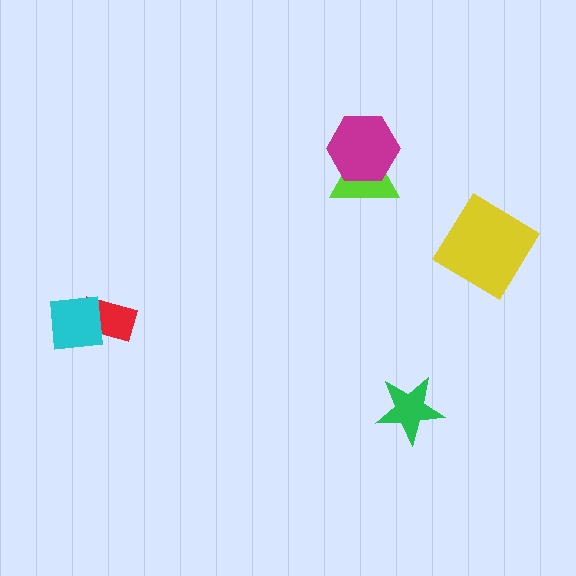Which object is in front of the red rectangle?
The cyan square is in front of the red rectangle.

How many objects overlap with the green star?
0 objects overlap with the green star.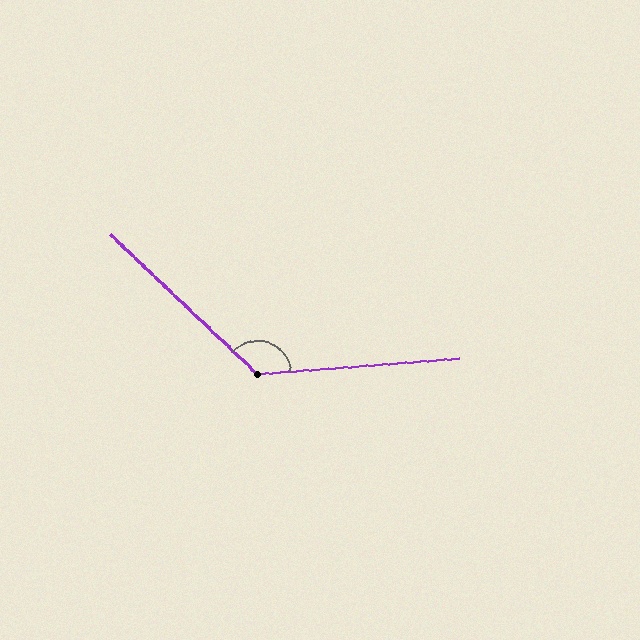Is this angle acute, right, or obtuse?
It is obtuse.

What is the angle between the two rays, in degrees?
Approximately 132 degrees.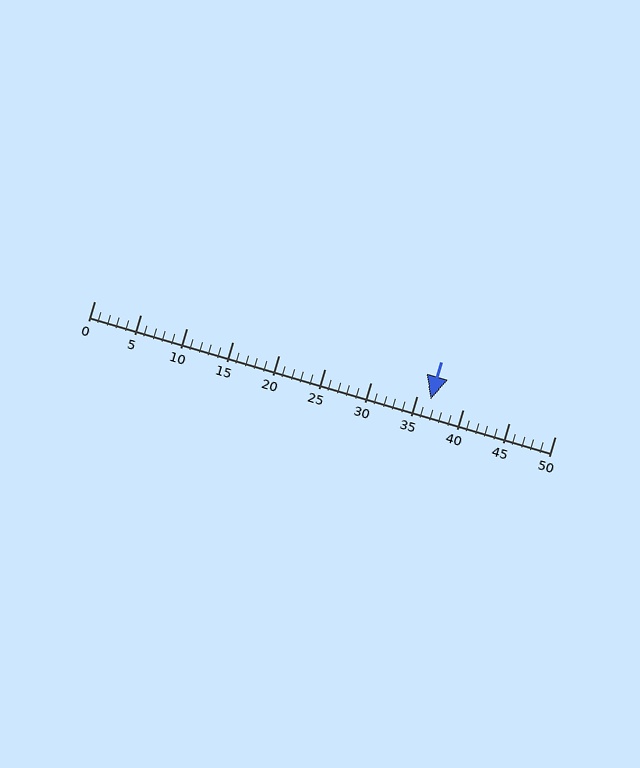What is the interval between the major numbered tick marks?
The major tick marks are spaced 5 units apart.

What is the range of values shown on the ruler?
The ruler shows values from 0 to 50.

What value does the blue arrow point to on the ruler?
The blue arrow points to approximately 36.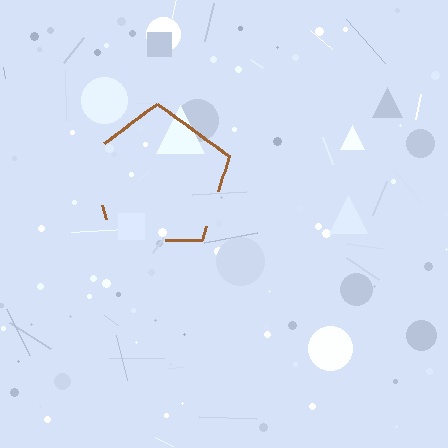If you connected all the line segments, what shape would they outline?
They would outline a pentagon.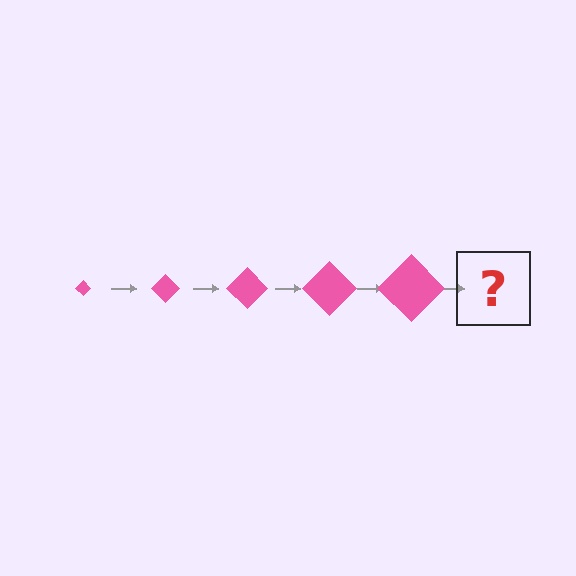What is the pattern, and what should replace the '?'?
The pattern is that the diamond gets progressively larger each step. The '?' should be a pink diamond, larger than the previous one.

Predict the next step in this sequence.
The next step is a pink diamond, larger than the previous one.